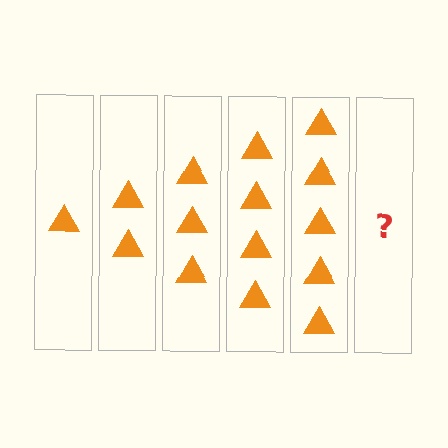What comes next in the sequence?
The next element should be 6 triangles.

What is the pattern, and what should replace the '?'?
The pattern is that each step adds one more triangle. The '?' should be 6 triangles.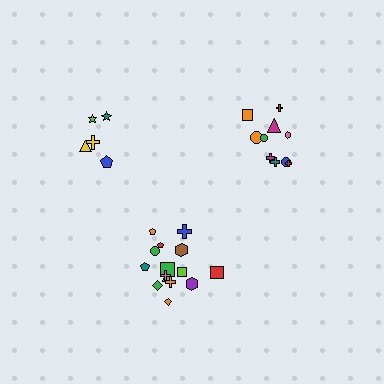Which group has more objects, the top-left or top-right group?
The top-right group.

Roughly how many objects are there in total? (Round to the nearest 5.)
Roughly 30 objects in total.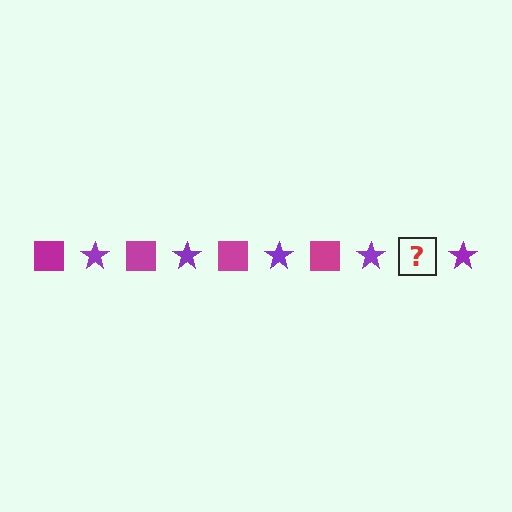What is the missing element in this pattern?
The missing element is a magenta square.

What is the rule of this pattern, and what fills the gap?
The rule is that the pattern alternates between magenta square and purple star. The gap should be filled with a magenta square.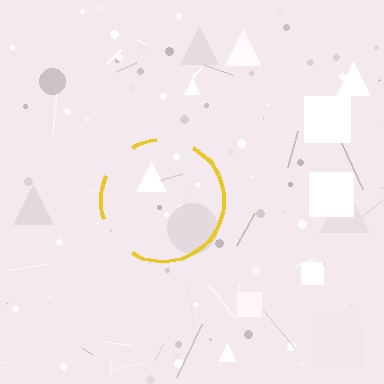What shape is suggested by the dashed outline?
The dashed outline suggests a circle.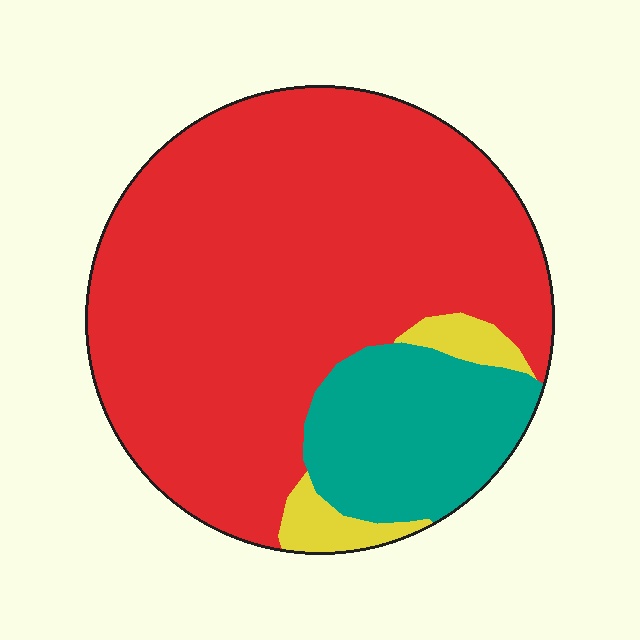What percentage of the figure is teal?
Teal covers roughly 20% of the figure.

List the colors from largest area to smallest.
From largest to smallest: red, teal, yellow.